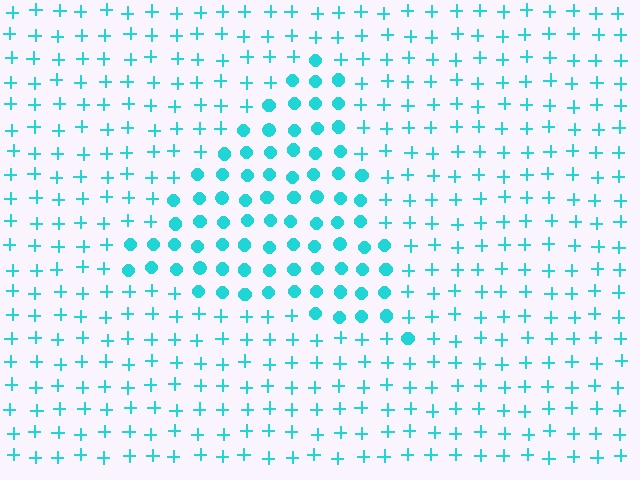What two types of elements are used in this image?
The image uses circles inside the triangle region and plus signs outside it.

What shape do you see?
I see a triangle.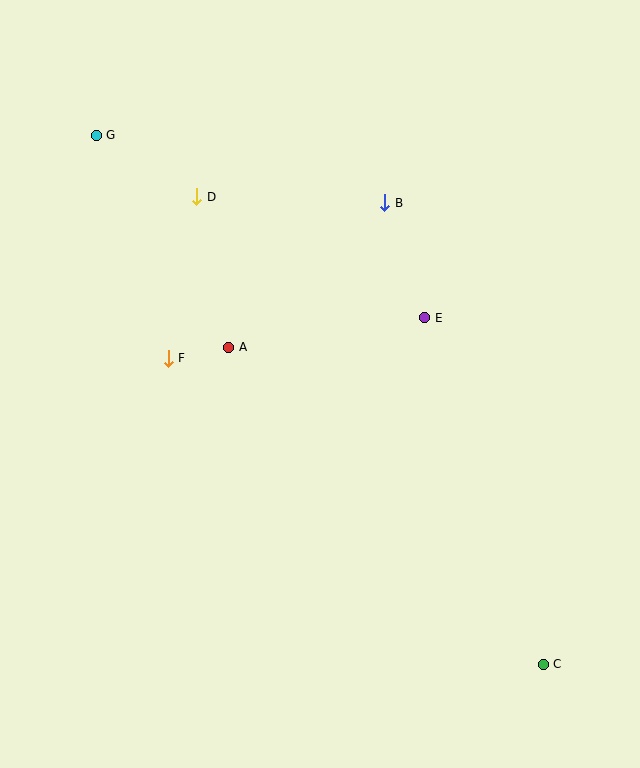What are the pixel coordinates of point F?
Point F is at (168, 358).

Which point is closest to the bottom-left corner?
Point F is closest to the bottom-left corner.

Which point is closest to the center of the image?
Point A at (228, 347) is closest to the center.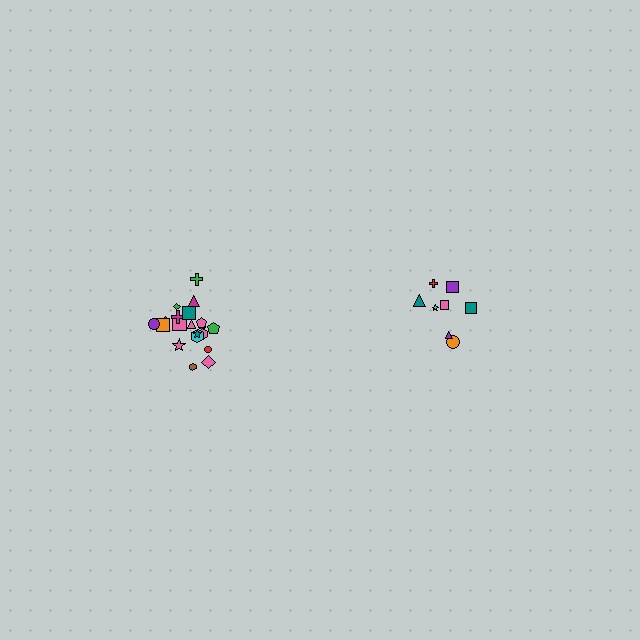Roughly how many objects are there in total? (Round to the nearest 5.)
Roughly 30 objects in total.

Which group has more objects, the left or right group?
The left group.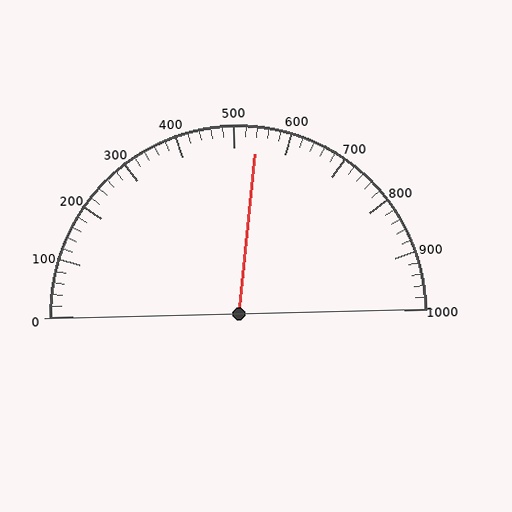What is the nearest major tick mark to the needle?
The nearest major tick mark is 500.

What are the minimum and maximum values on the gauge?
The gauge ranges from 0 to 1000.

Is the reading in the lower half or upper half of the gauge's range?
The reading is in the upper half of the range (0 to 1000).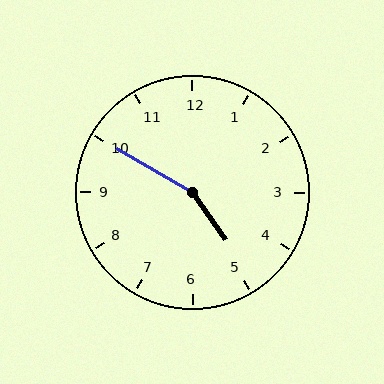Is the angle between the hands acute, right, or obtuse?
It is obtuse.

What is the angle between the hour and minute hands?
Approximately 155 degrees.